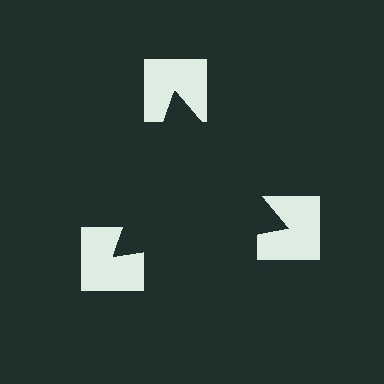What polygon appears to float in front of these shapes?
An illusory triangle — its edges are inferred from the aligned wedge cuts in the notched squares, not physically drawn.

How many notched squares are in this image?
There are 3 — one at each vertex of the illusory triangle.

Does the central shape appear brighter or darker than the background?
It typically appears slightly darker than the background, even though no actual brightness change is drawn.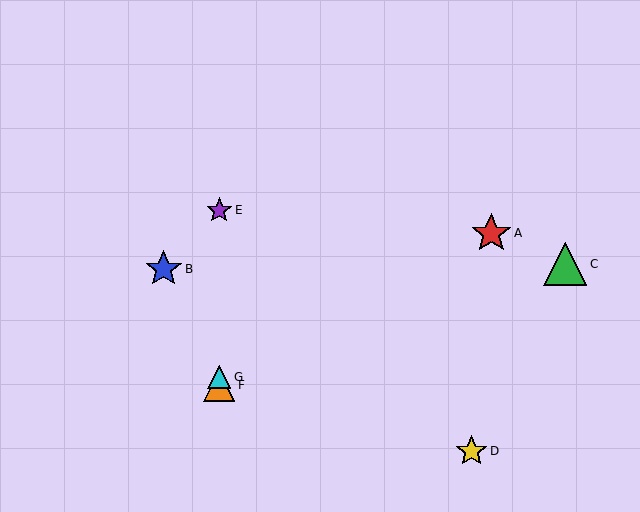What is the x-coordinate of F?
Object F is at x≈219.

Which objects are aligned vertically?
Objects E, F, G are aligned vertically.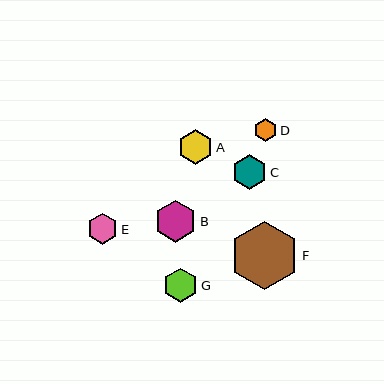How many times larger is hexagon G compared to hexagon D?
Hexagon G is approximately 1.5 times the size of hexagon D.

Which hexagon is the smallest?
Hexagon D is the smallest with a size of approximately 23 pixels.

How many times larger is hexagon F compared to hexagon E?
Hexagon F is approximately 2.2 times the size of hexagon E.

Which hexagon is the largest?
Hexagon F is the largest with a size of approximately 69 pixels.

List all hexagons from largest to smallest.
From largest to smallest: F, B, A, C, G, E, D.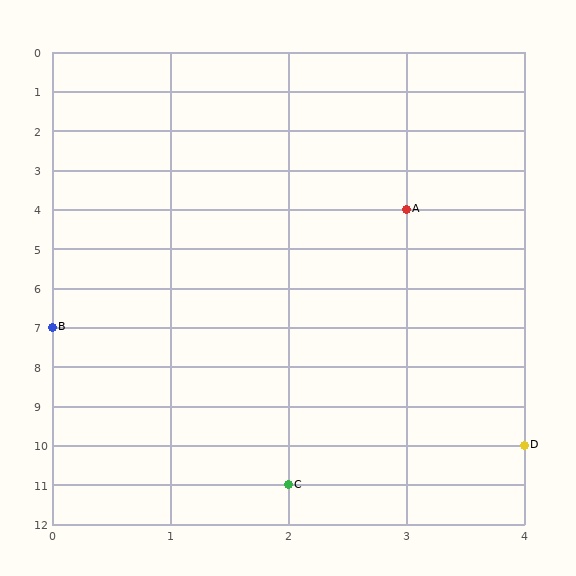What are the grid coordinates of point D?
Point D is at grid coordinates (4, 10).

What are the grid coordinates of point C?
Point C is at grid coordinates (2, 11).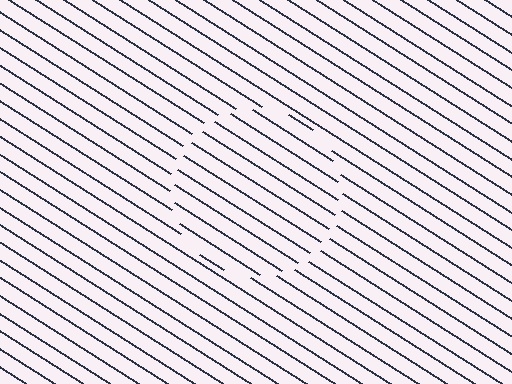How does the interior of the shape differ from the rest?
The interior of the shape contains the same grating, shifted by half a period — the contour is defined by the phase discontinuity where line-ends from the inner and outer gratings abut.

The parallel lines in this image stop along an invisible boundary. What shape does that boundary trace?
An illusory circle. The interior of the shape contains the same grating, shifted by half a period — the contour is defined by the phase discontinuity where line-ends from the inner and outer gratings abut.